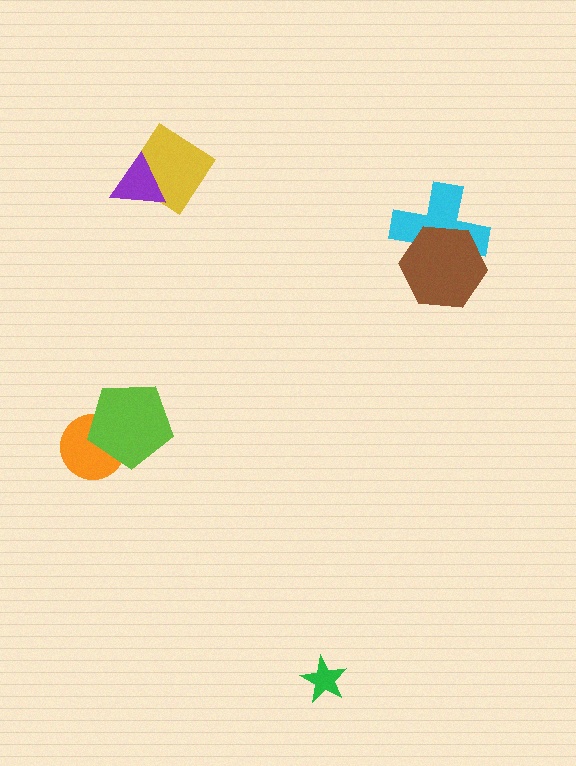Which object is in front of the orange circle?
The lime pentagon is in front of the orange circle.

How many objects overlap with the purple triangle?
1 object overlaps with the purple triangle.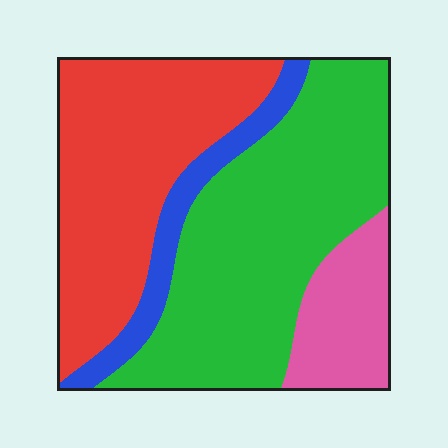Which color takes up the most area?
Green, at roughly 45%.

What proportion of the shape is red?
Red covers around 35% of the shape.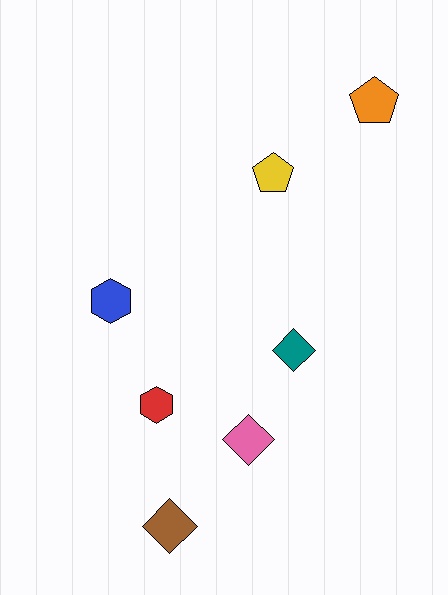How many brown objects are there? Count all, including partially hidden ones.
There is 1 brown object.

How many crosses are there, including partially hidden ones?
There are no crosses.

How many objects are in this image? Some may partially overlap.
There are 7 objects.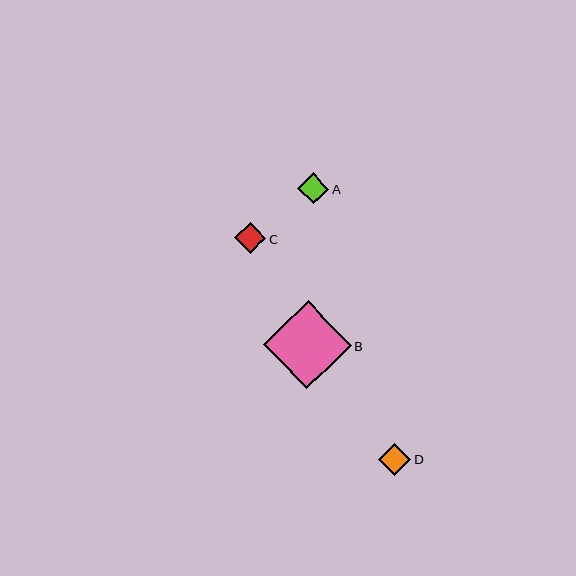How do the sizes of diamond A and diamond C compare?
Diamond A and diamond C are approximately the same size.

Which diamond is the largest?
Diamond B is the largest with a size of approximately 88 pixels.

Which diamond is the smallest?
Diamond C is the smallest with a size of approximately 31 pixels.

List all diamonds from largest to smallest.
From largest to smallest: B, D, A, C.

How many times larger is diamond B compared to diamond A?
Diamond B is approximately 2.8 times the size of diamond A.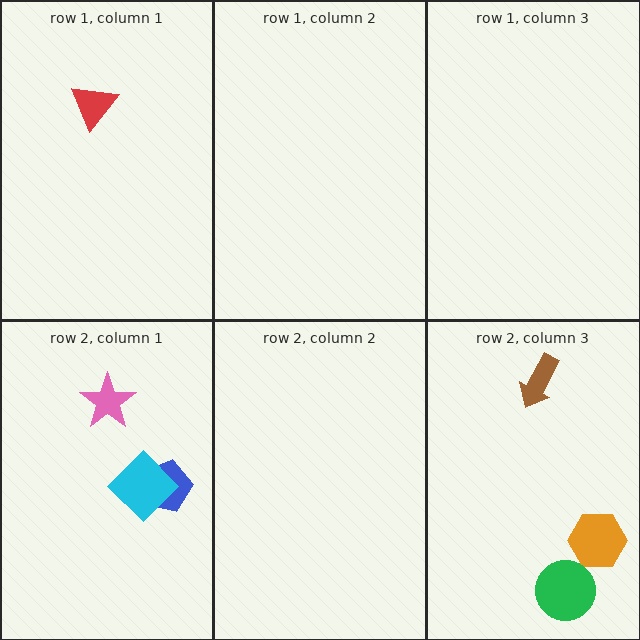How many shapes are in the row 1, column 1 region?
1.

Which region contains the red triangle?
The row 1, column 1 region.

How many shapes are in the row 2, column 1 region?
3.